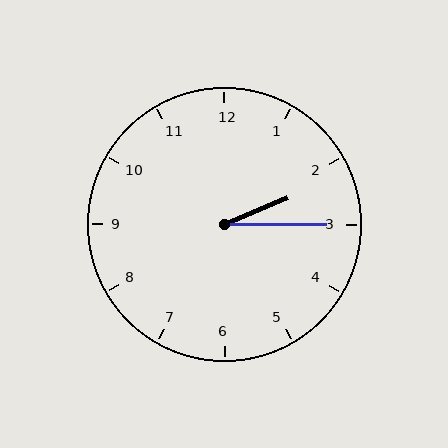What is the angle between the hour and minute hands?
Approximately 22 degrees.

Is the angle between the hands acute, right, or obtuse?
It is acute.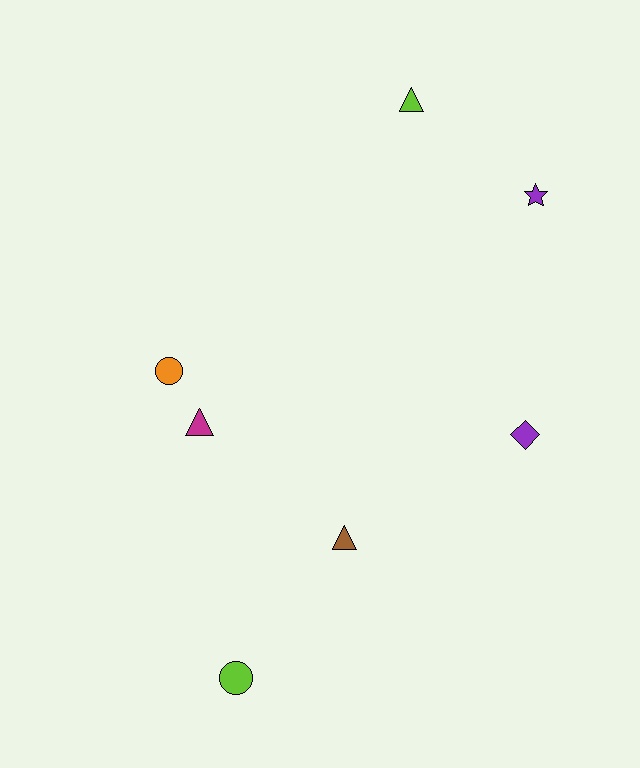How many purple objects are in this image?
There are 2 purple objects.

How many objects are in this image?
There are 7 objects.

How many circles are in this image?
There are 2 circles.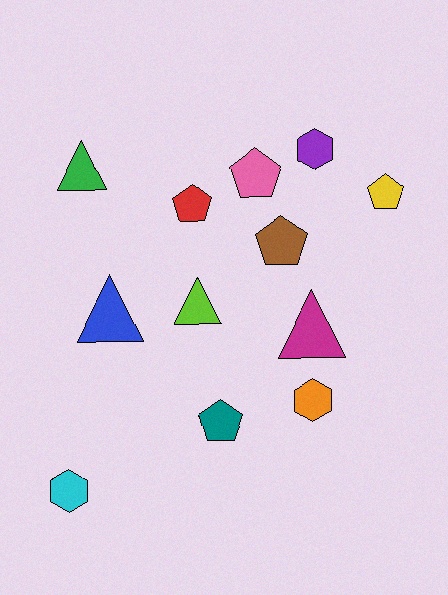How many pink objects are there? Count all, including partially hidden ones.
There is 1 pink object.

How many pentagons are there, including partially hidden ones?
There are 5 pentagons.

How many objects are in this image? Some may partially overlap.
There are 12 objects.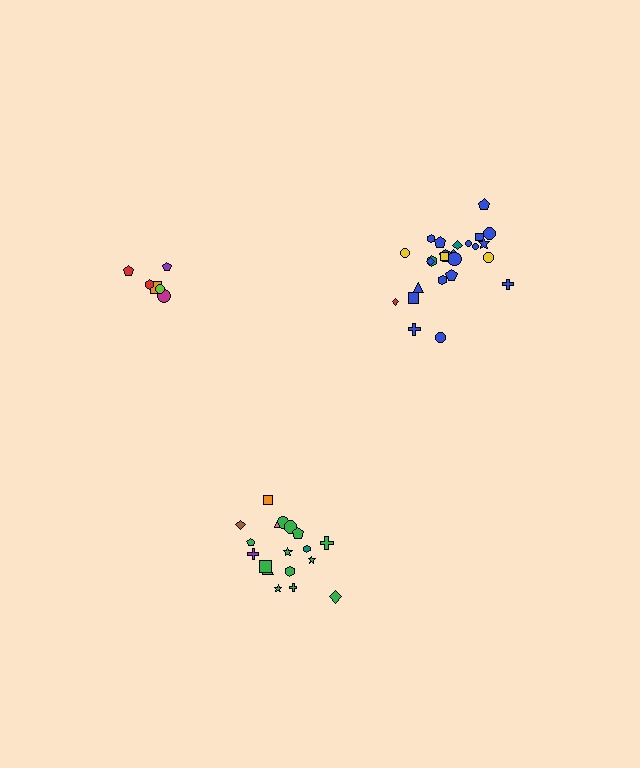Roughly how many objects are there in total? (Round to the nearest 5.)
Roughly 50 objects in total.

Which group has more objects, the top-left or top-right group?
The top-right group.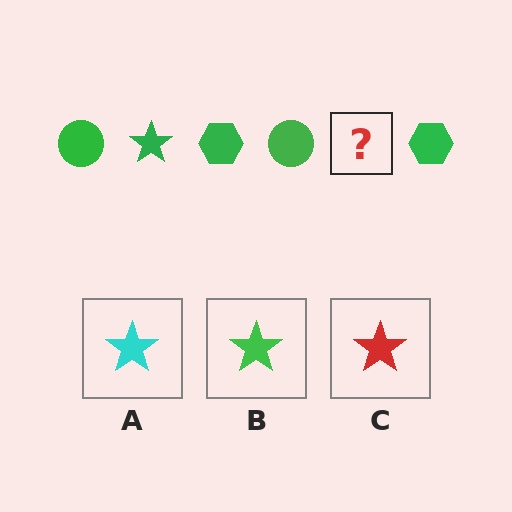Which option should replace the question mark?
Option B.